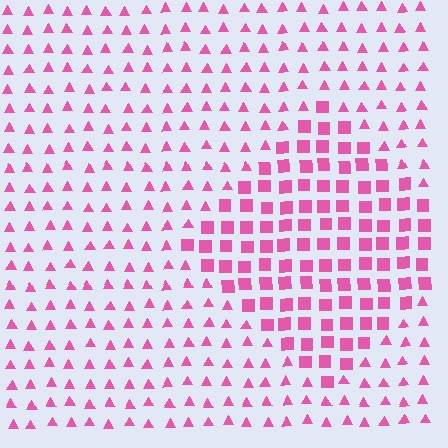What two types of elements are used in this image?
The image uses squares inside the diamond region and triangles outside it.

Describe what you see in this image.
The image is filled with small pink elements arranged in a uniform grid. A diamond-shaped region contains squares, while the surrounding area contains triangles. The boundary is defined purely by the change in element shape.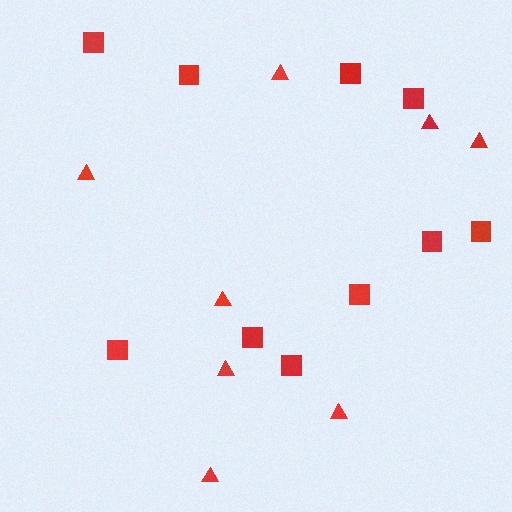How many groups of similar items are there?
There are 2 groups: one group of triangles (8) and one group of squares (10).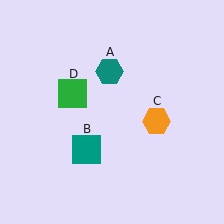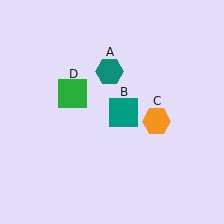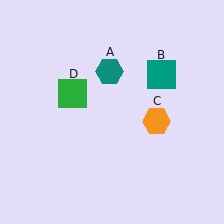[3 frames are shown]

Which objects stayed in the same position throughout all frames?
Teal hexagon (object A) and orange hexagon (object C) and green square (object D) remained stationary.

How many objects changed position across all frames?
1 object changed position: teal square (object B).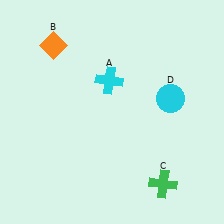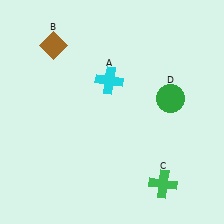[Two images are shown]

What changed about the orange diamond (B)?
In Image 1, B is orange. In Image 2, it changed to brown.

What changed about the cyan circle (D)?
In Image 1, D is cyan. In Image 2, it changed to green.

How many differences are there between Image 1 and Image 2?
There are 2 differences between the two images.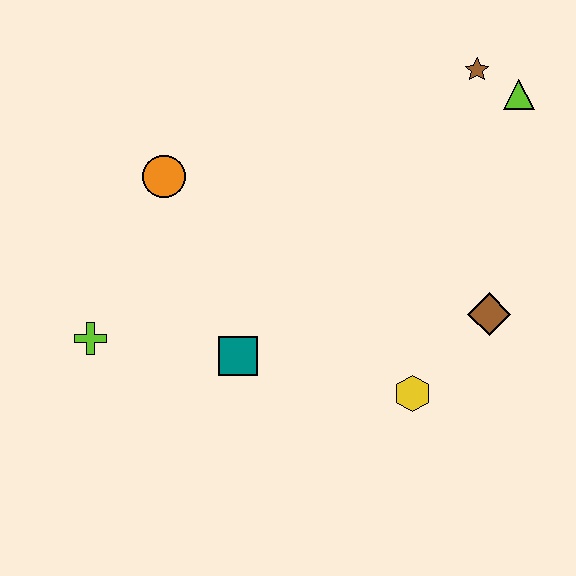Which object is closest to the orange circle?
The lime cross is closest to the orange circle.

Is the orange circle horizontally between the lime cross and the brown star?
Yes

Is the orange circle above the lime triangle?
No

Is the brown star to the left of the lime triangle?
Yes